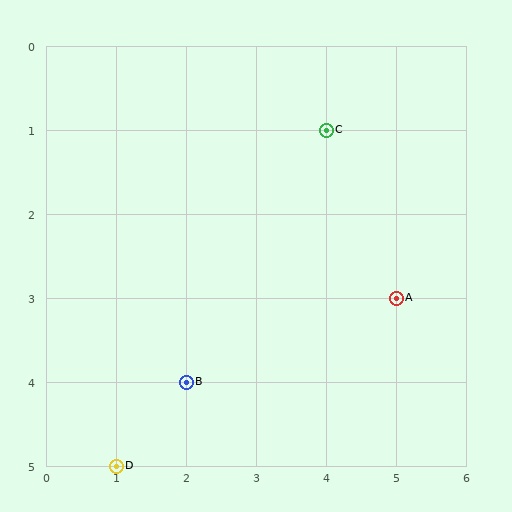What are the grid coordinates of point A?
Point A is at grid coordinates (5, 3).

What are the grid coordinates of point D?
Point D is at grid coordinates (1, 5).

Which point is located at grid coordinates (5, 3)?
Point A is at (5, 3).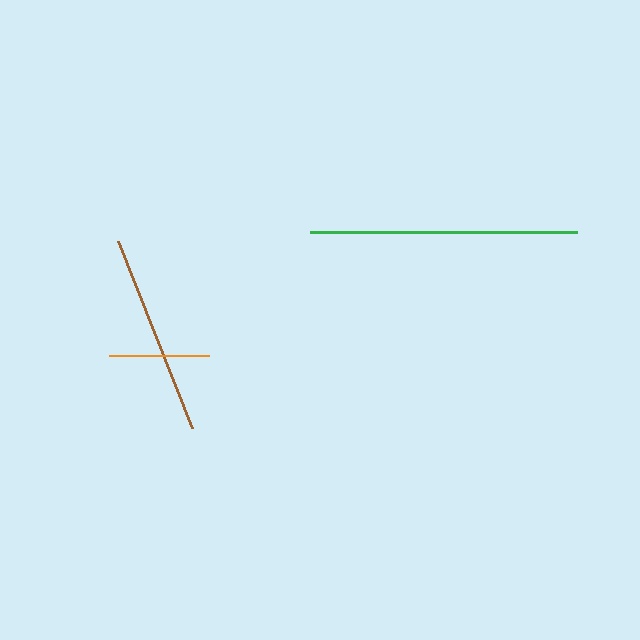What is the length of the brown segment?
The brown segment is approximately 202 pixels long.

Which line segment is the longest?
The green line is the longest at approximately 267 pixels.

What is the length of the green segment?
The green segment is approximately 267 pixels long.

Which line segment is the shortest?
The orange line is the shortest at approximately 100 pixels.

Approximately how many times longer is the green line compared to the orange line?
The green line is approximately 2.7 times the length of the orange line.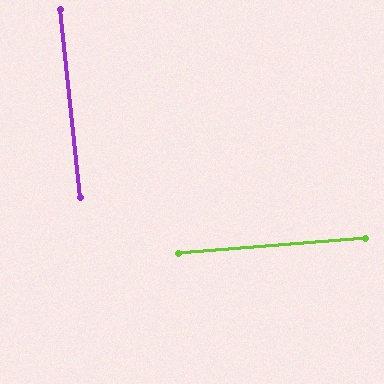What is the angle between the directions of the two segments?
Approximately 88 degrees.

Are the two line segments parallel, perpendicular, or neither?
Perpendicular — they meet at approximately 88°.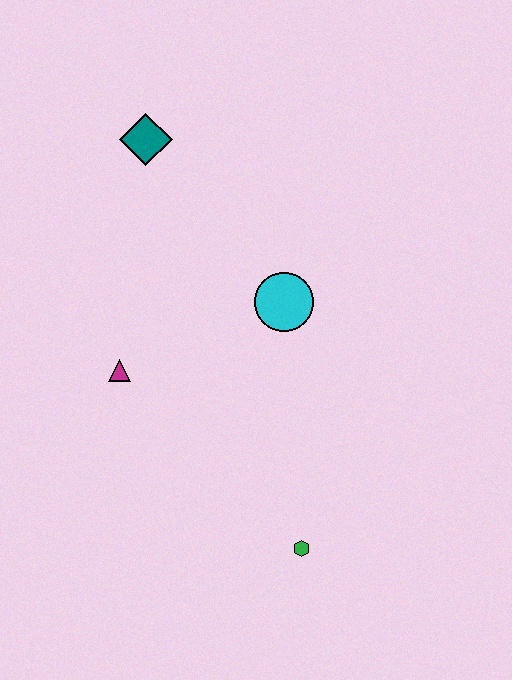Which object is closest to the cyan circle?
The magenta triangle is closest to the cyan circle.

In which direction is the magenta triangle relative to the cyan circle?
The magenta triangle is to the left of the cyan circle.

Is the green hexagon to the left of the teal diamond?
No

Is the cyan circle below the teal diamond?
Yes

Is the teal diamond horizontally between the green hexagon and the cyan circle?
No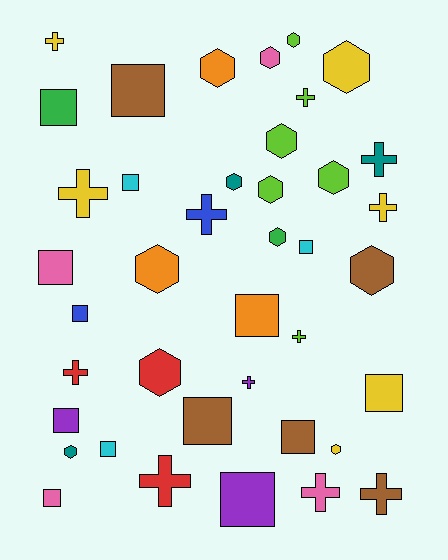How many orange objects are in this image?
There are 3 orange objects.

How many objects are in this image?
There are 40 objects.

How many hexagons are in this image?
There are 14 hexagons.